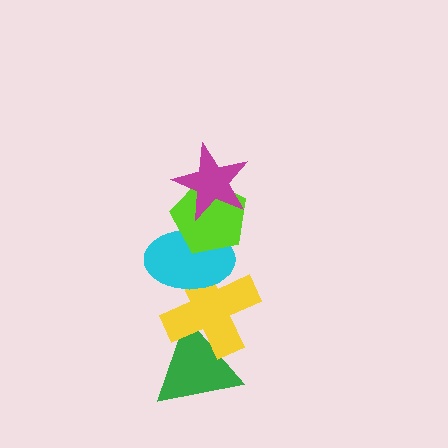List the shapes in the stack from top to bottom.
From top to bottom: the magenta star, the lime pentagon, the cyan ellipse, the yellow cross, the green triangle.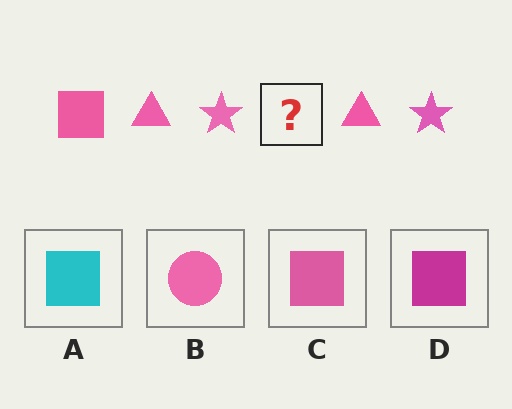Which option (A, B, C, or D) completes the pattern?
C.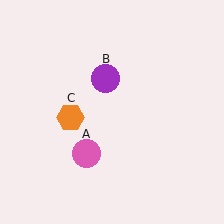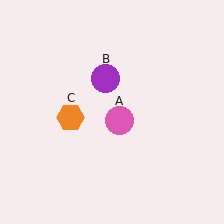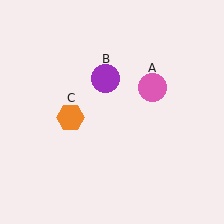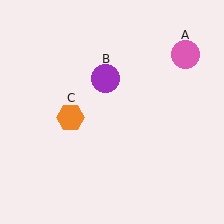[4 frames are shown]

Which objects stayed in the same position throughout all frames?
Purple circle (object B) and orange hexagon (object C) remained stationary.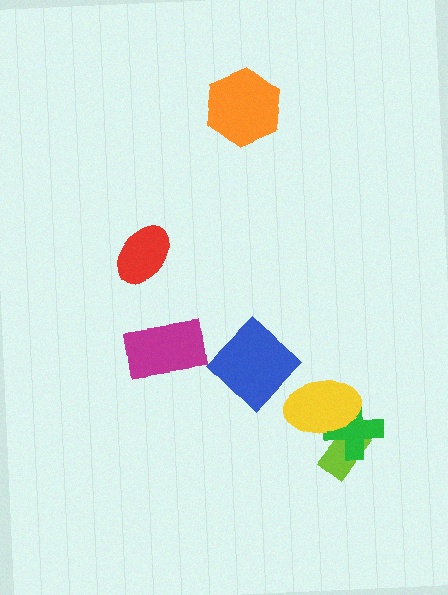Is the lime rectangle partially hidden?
Yes, it is partially covered by another shape.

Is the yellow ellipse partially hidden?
No, no other shape covers it.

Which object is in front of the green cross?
The yellow ellipse is in front of the green cross.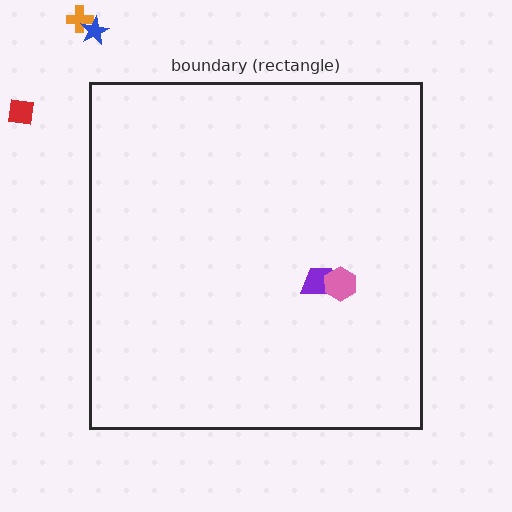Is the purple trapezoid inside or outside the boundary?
Inside.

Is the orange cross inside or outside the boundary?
Outside.